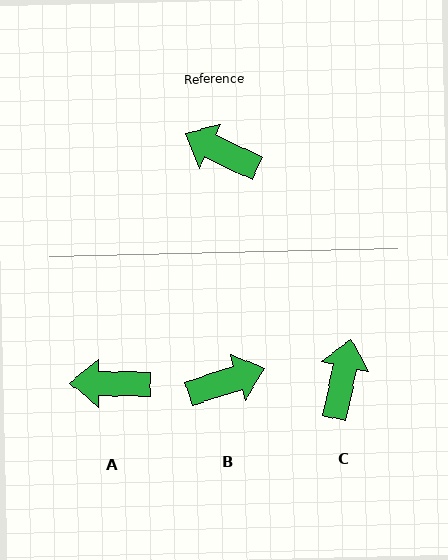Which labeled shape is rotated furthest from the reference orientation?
B, about 135 degrees away.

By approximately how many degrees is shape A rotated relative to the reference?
Approximately 26 degrees counter-clockwise.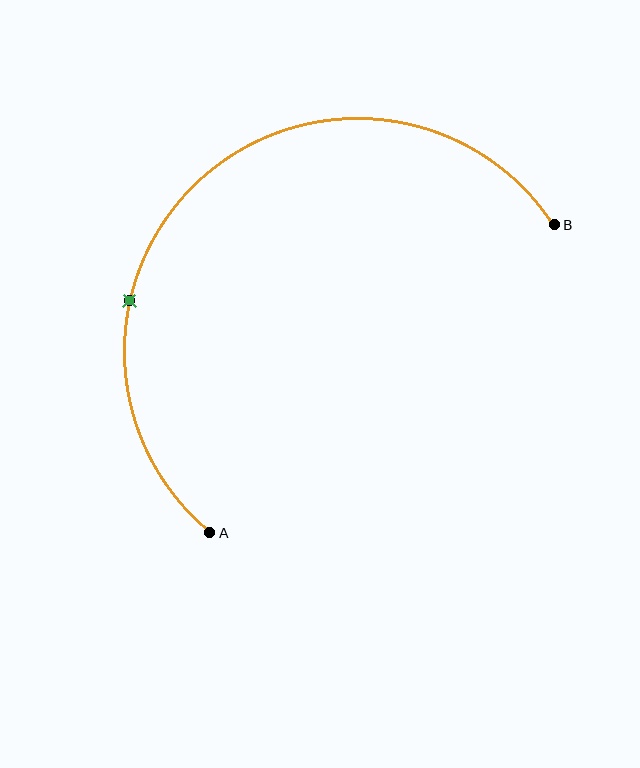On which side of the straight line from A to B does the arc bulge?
The arc bulges above and to the left of the straight line connecting A and B.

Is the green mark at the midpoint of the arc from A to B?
No. The green mark lies on the arc but is closer to endpoint A. The arc midpoint would be at the point on the curve equidistant along the arc from both A and B.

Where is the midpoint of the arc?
The arc midpoint is the point on the curve farthest from the straight line joining A and B. It sits above and to the left of that line.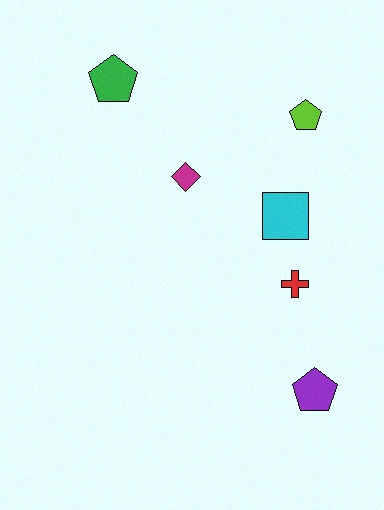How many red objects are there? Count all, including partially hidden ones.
There is 1 red object.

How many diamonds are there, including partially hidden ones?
There is 1 diamond.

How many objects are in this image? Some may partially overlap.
There are 6 objects.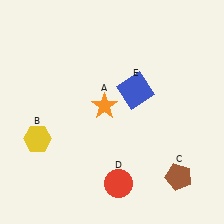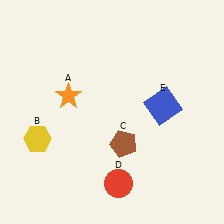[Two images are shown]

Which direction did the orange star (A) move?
The orange star (A) moved left.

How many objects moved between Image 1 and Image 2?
3 objects moved between the two images.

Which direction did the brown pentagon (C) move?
The brown pentagon (C) moved left.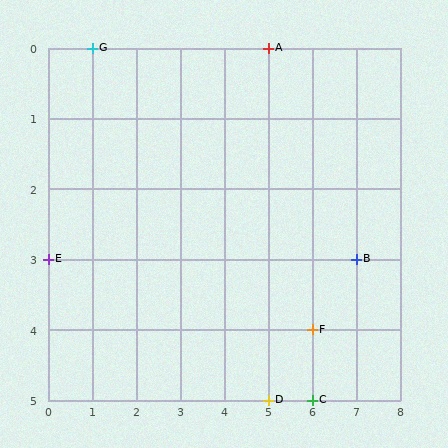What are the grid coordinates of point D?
Point D is at grid coordinates (5, 5).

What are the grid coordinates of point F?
Point F is at grid coordinates (6, 4).